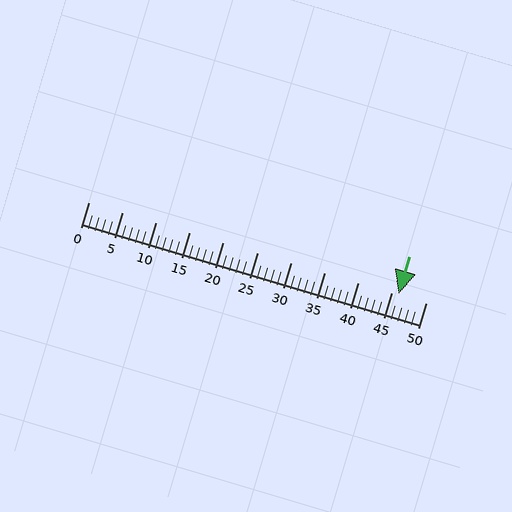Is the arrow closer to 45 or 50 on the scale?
The arrow is closer to 45.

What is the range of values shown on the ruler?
The ruler shows values from 0 to 50.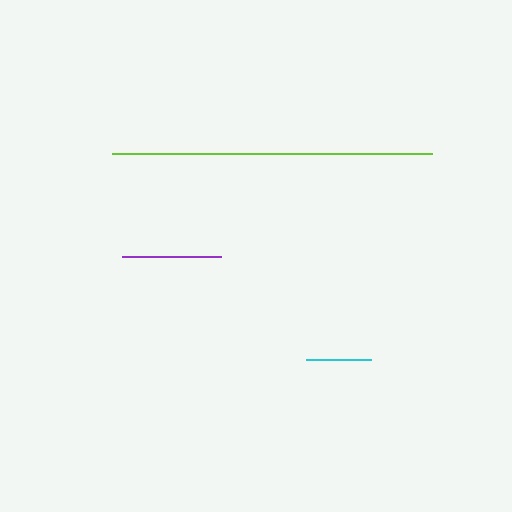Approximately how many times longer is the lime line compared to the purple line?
The lime line is approximately 3.2 times the length of the purple line.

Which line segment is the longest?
The lime line is the longest at approximately 320 pixels.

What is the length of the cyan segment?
The cyan segment is approximately 66 pixels long.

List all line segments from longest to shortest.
From longest to shortest: lime, purple, cyan.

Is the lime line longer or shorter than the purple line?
The lime line is longer than the purple line.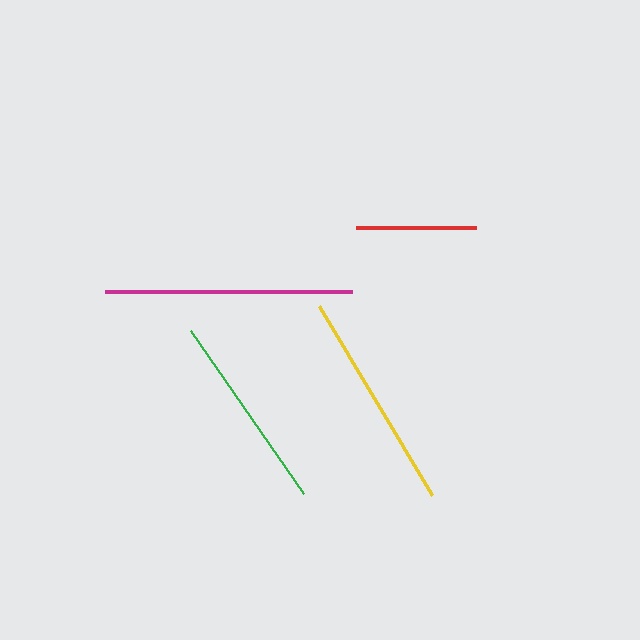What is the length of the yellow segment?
The yellow segment is approximately 220 pixels long.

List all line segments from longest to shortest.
From longest to shortest: magenta, yellow, green, red.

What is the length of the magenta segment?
The magenta segment is approximately 247 pixels long.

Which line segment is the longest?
The magenta line is the longest at approximately 247 pixels.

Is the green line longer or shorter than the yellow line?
The yellow line is longer than the green line.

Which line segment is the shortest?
The red line is the shortest at approximately 120 pixels.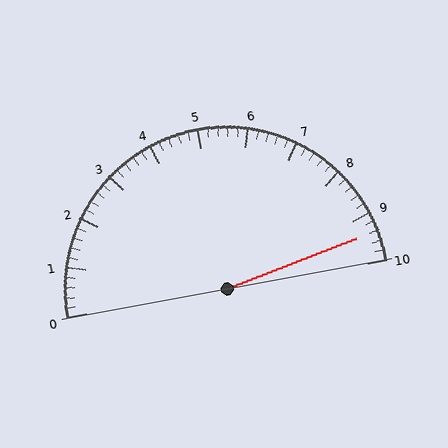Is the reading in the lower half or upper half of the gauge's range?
The reading is in the upper half of the range (0 to 10).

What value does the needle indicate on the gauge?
The needle indicates approximately 9.4.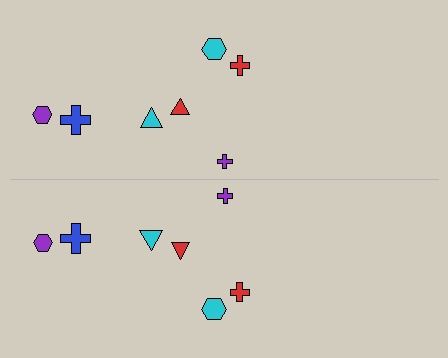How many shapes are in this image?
There are 14 shapes in this image.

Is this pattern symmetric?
Yes, this pattern has bilateral (reflection) symmetry.